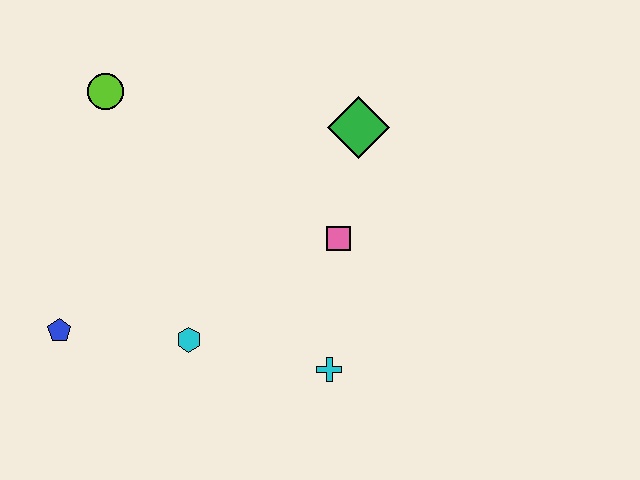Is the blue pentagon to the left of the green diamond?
Yes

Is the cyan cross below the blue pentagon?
Yes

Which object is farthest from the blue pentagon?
The green diamond is farthest from the blue pentagon.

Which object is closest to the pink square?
The green diamond is closest to the pink square.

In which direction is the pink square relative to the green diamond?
The pink square is below the green diamond.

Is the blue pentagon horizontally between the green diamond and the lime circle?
No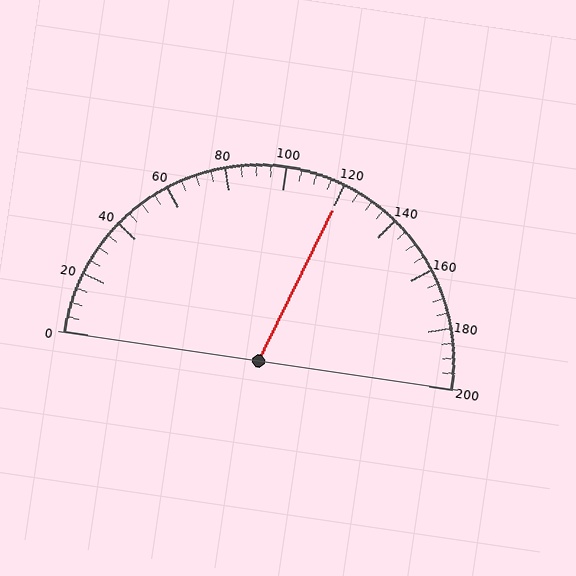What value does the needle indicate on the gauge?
The needle indicates approximately 120.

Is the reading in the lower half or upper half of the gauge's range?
The reading is in the upper half of the range (0 to 200).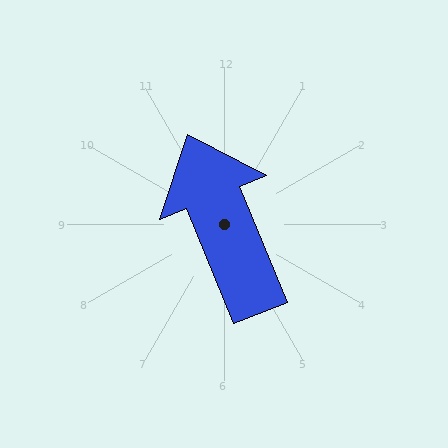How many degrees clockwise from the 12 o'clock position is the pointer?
Approximately 338 degrees.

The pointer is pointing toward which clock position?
Roughly 11 o'clock.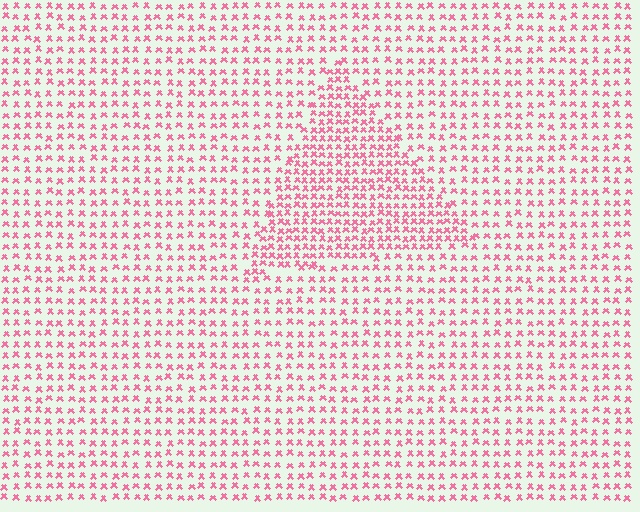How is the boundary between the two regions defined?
The boundary is defined by a change in element density (approximately 1.7x ratio). All elements are the same color, size, and shape.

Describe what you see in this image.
The image contains small pink elements arranged at two different densities. A triangle-shaped region is visible where the elements are more densely packed than the surrounding area.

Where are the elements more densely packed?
The elements are more densely packed inside the triangle boundary.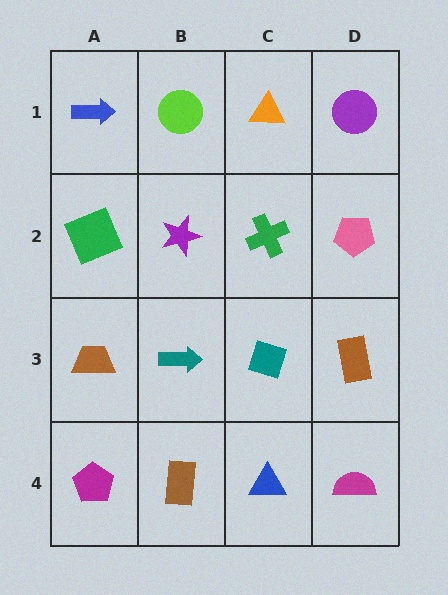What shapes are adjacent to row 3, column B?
A purple star (row 2, column B), a brown rectangle (row 4, column B), a brown trapezoid (row 3, column A), a teal diamond (row 3, column C).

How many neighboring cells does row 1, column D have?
2.